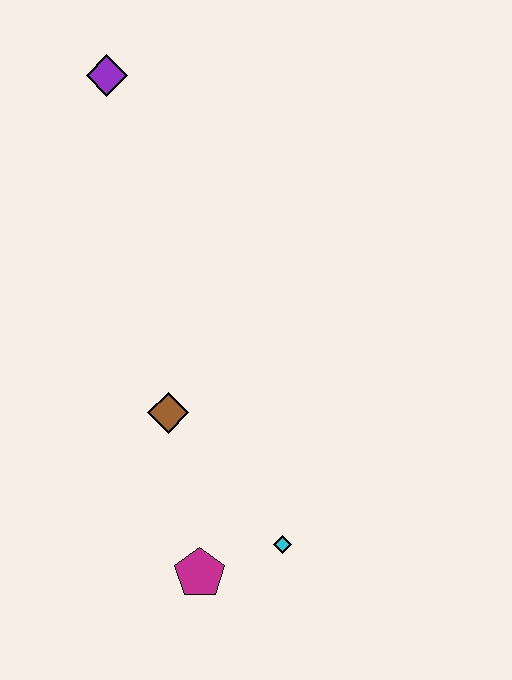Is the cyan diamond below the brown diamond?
Yes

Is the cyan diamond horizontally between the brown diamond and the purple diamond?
No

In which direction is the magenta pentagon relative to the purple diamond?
The magenta pentagon is below the purple diamond.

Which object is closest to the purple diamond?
The brown diamond is closest to the purple diamond.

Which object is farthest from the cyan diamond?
The purple diamond is farthest from the cyan diamond.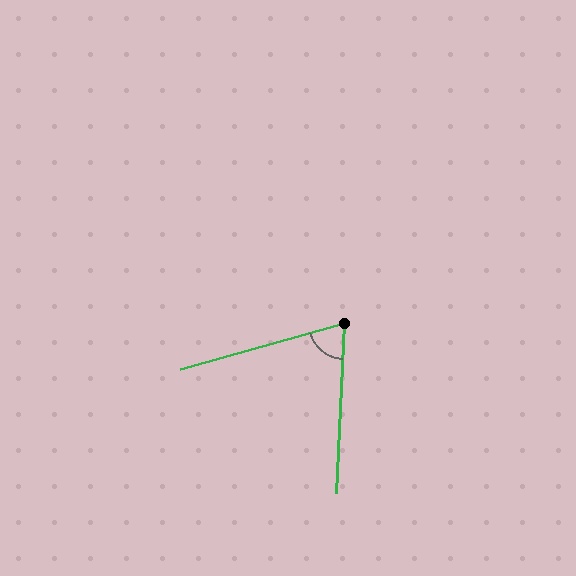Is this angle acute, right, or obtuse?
It is acute.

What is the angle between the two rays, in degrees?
Approximately 72 degrees.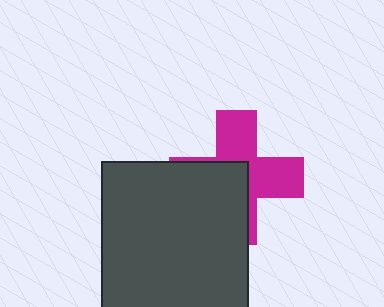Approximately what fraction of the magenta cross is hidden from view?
Roughly 48% of the magenta cross is hidden behind the dark gray square.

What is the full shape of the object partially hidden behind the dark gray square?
The partially hidden object is a magenta cross.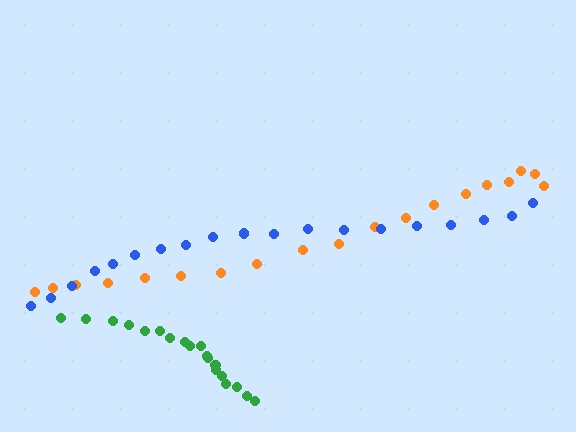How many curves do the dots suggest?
There are 3 distinct paths.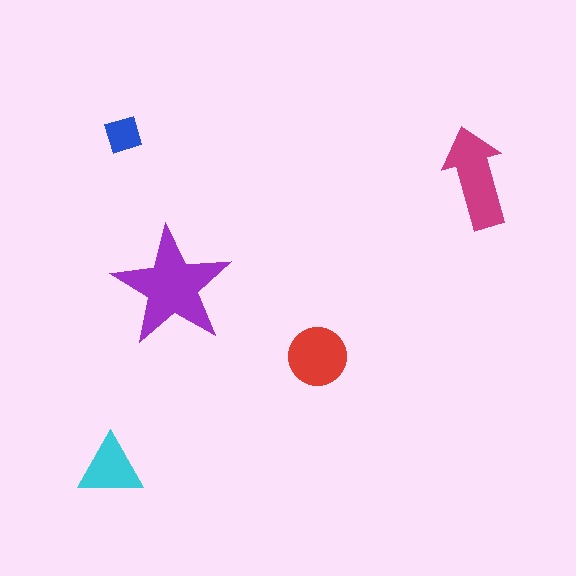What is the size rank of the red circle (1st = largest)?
3rd.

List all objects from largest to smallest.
The purple star, the magenta arrow, the red circle, the cyan triangle, the blue diamond.